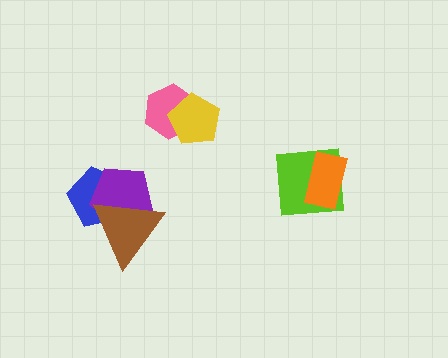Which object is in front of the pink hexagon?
The yellow pentagon is in front of the pink hexagon.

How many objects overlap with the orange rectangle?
1 object overlaps with the orange rectangle.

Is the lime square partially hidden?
Yes, it is partially covered by another shape.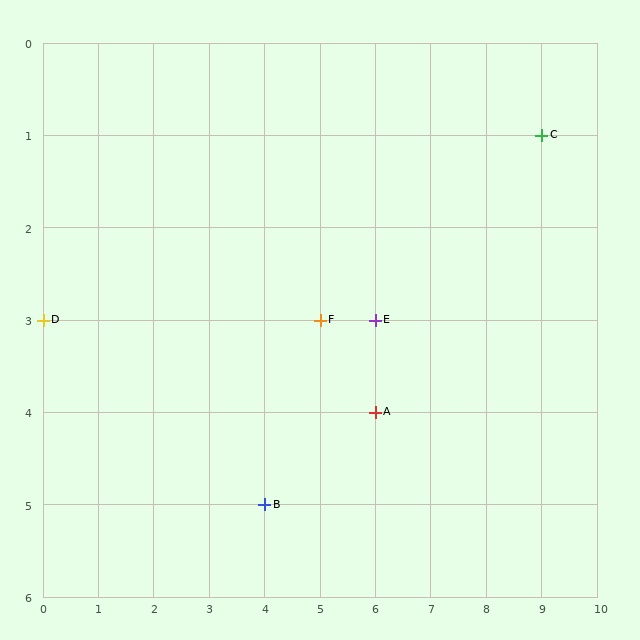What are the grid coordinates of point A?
Point A is at grid coordinates (6, 4).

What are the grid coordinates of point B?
Point B is at grid coordinates (4, 5).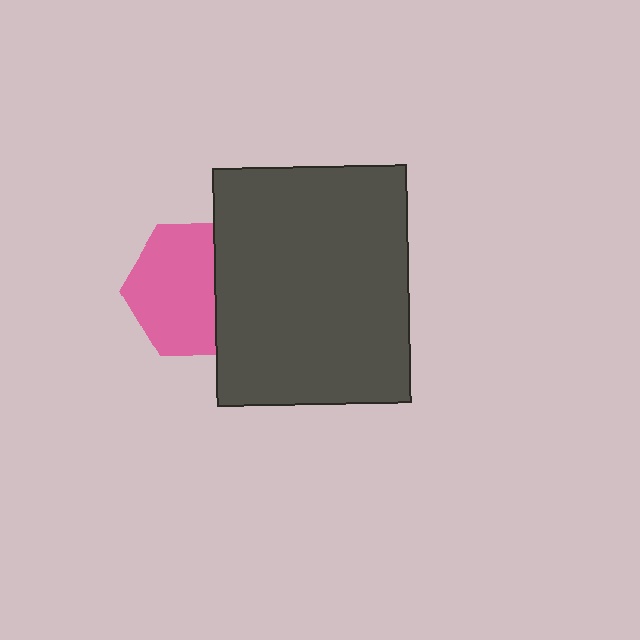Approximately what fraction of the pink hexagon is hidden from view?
Roughly 34% of the pink hexagon is hidden behind the dark gray rectangle.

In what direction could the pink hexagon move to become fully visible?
The pink hexagon could move left. That would shift it out from behind the dark gray rectangle entirely.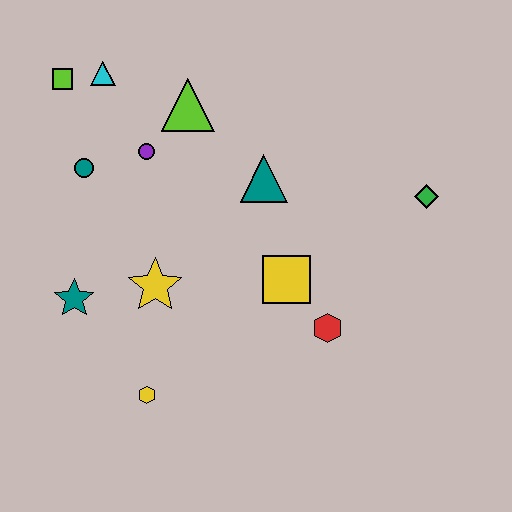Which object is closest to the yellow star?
The teal star is closest to the yellow star.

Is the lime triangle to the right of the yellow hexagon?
Yes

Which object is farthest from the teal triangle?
The yellow hexagon is farthest from the teal triangle.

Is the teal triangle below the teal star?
No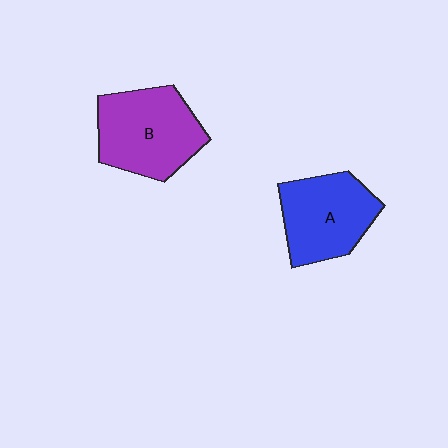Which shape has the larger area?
Shape B (purple).